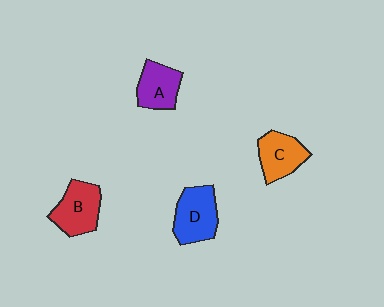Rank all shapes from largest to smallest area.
From largest to smallest: D (blue), B (red), C (orange), A (purple).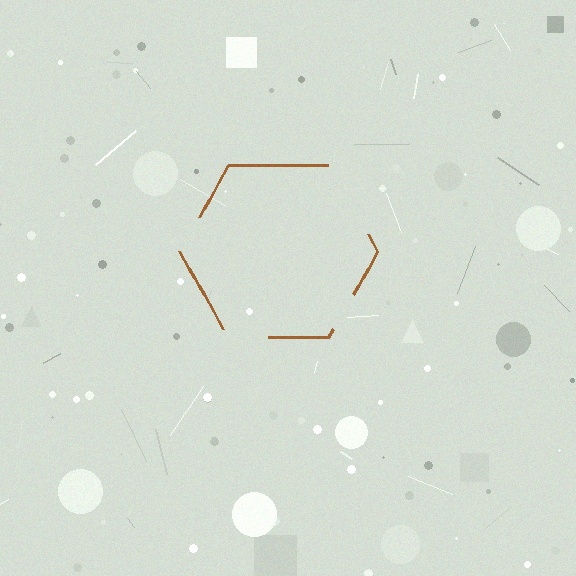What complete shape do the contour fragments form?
The contour fragments form a hexagon.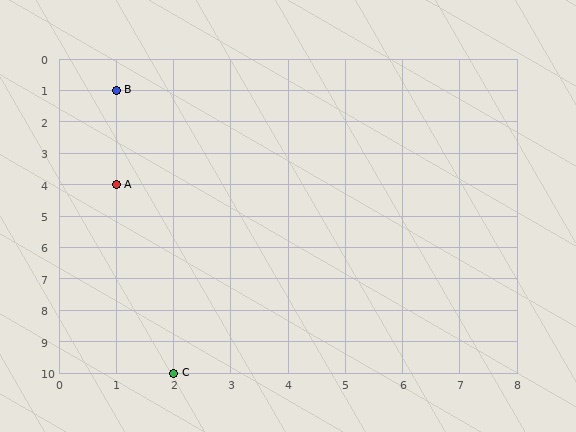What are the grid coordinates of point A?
Point A is at grid coordinates (1, 4).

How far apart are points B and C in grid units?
Points B and C are 1 column and 9 rows apart (about 9.1 grid units diagonally).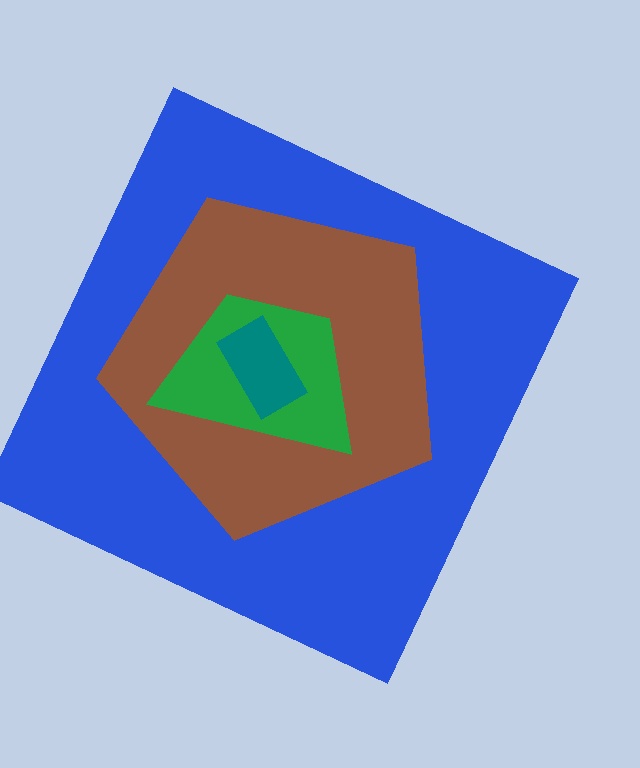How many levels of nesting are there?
4.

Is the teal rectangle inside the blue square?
Yes.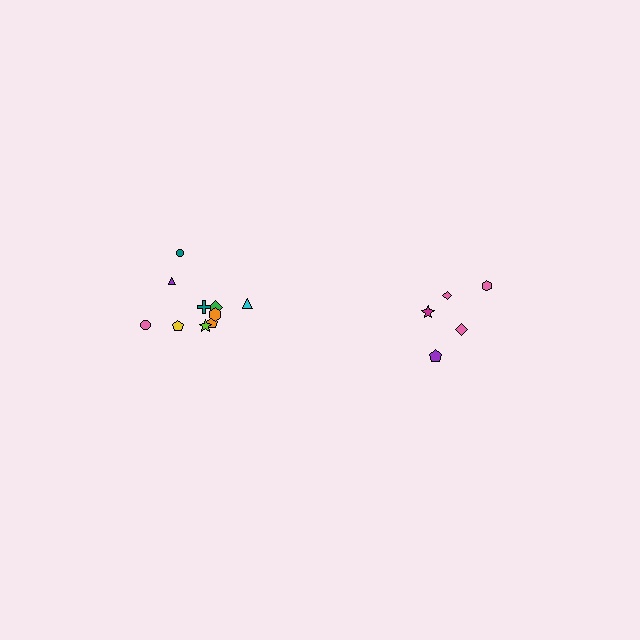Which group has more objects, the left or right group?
The left group.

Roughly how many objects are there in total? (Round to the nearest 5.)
Roughly 15 objects in total.